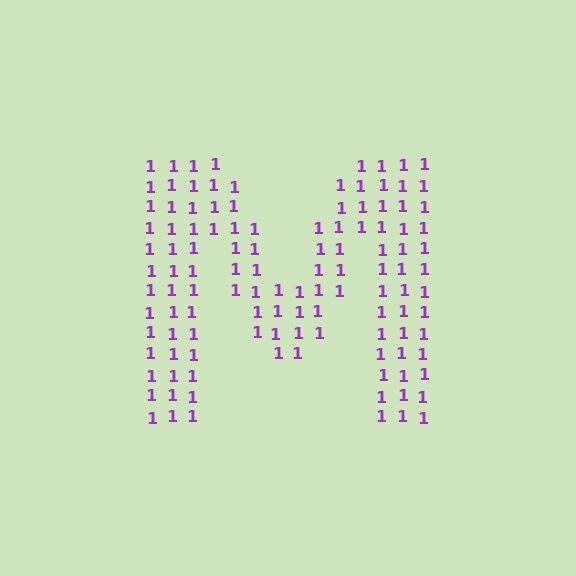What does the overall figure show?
The overall figure shows the letter M.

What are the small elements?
The small elements are digit 1's.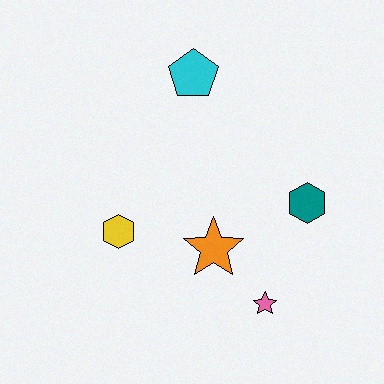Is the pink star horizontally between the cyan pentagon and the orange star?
No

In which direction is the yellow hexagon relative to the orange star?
The yellow hexagon is to the left of the orange star.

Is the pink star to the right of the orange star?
Yes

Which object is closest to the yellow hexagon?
The orange star is closest to the yellow hexagon.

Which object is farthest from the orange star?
The cyan pentagon is farthest from the orange star.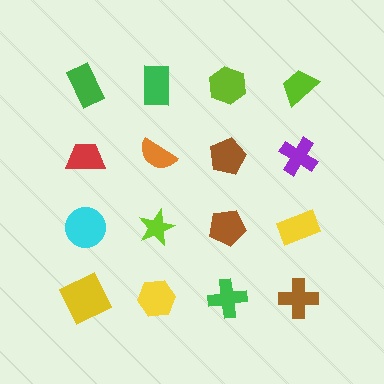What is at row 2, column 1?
A red trapezoid.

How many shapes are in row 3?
4 shapes.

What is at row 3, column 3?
A brown pentagon.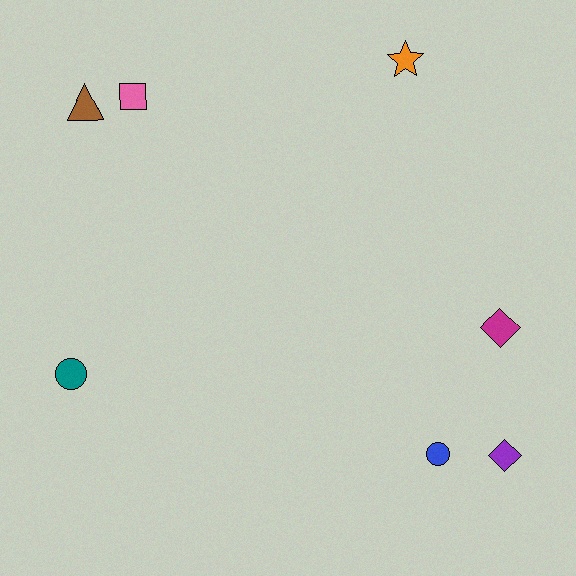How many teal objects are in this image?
There is 1 teal object.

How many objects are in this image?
There are 7 objects.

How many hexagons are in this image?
There are no hexagons.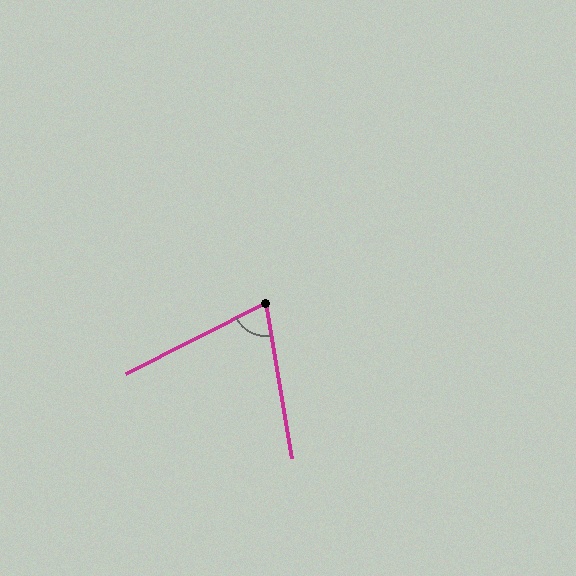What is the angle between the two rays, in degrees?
Approximately 72 degrees.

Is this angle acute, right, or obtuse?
It is acute.